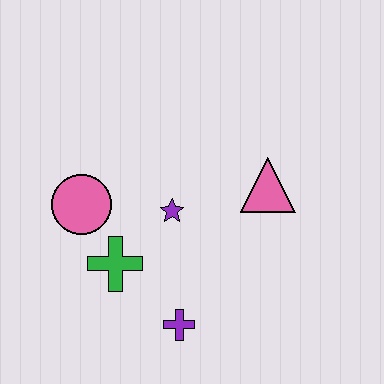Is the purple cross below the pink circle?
Yes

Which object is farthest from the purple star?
The purple cross is farthest from the purple star.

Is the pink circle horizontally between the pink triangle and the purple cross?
No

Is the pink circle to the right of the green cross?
No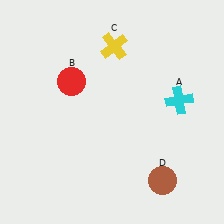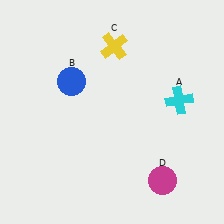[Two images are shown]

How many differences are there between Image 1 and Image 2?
There are 2 differences between the two images.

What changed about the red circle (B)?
In Image 1, B is red. In Image 2, it changed to blue.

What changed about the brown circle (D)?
In Image 1, D is brown. In Image 2, it changed to magenta.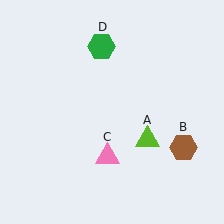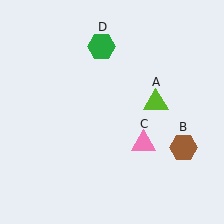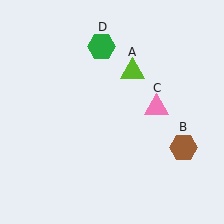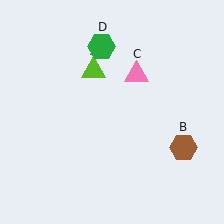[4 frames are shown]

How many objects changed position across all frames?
2 objects changed position: lime triangle (object A), pink triangle (object C).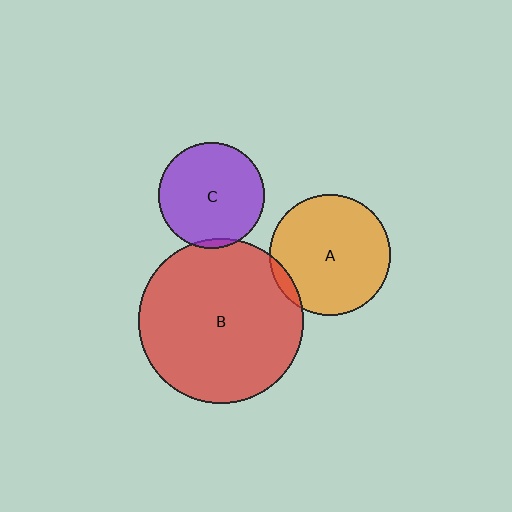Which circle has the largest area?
Circle B (red).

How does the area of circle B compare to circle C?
Approximately 2.4 times.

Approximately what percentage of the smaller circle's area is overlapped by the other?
Approximately 5%.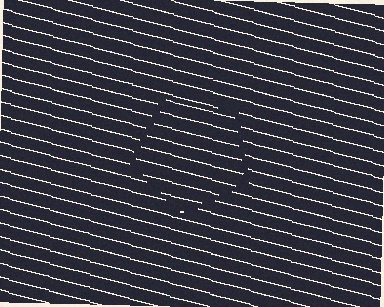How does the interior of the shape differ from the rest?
The interior of the shape contains the same grating, shifted by half a period — the contour is defined by the phase discontinuity where line-ends from the inner and outer gratings abut.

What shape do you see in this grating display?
An illusory pentagon. The interior of the shape contains the same grating, shifted by half a period — the contour is defined by the phase discontinuity where line-ends from the inner and outer gratings abut.